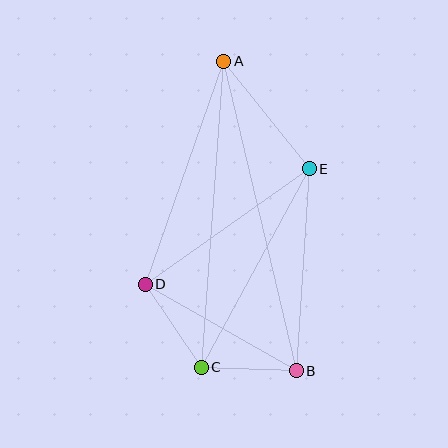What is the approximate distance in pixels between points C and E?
The distance between C and E is approximately 226 pixels.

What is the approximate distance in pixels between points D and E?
The distance between D and E is approximately 201 pixels.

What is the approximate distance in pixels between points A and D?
The distance between A and D is approximately 237 pixels.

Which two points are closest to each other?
Points B and C are closest to each other.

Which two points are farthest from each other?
Points A and B are farthest from each other.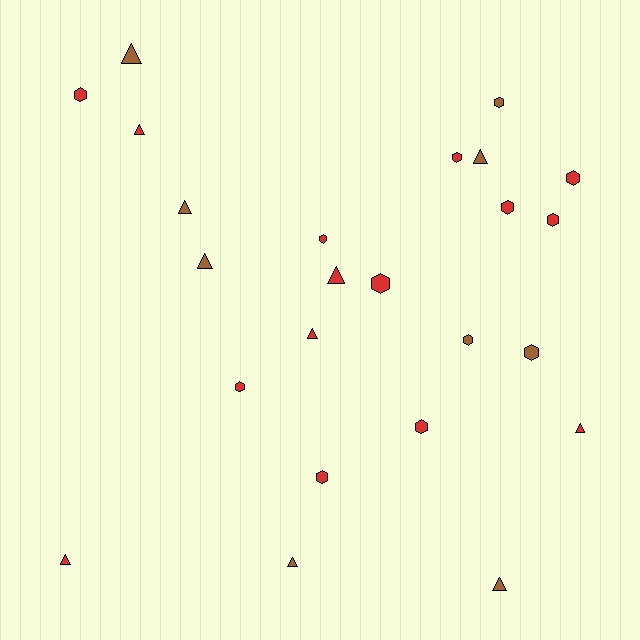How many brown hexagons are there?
There are 3 brown hexagons.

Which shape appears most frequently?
Hexagon, with 13 objects.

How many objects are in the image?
There are 24 objects.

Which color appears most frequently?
Red, with 15 objects.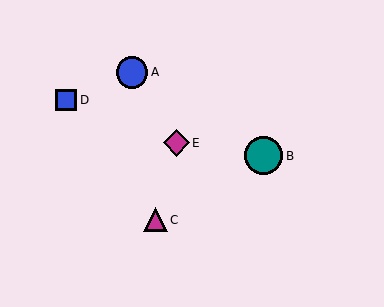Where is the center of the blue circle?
The center of the blue circle is at (132, 72).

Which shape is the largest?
The teal circle (labeled B) is the largest.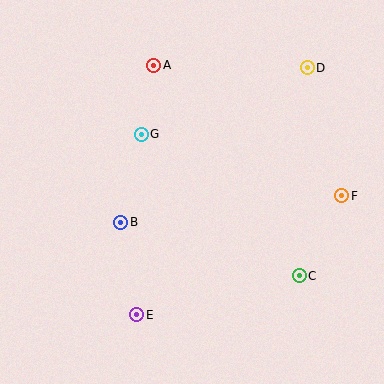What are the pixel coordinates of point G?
Point G is at (141, 134).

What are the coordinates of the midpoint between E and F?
The midpoint between E and F is at (239, 255).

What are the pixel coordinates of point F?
Point F is at (342, 196).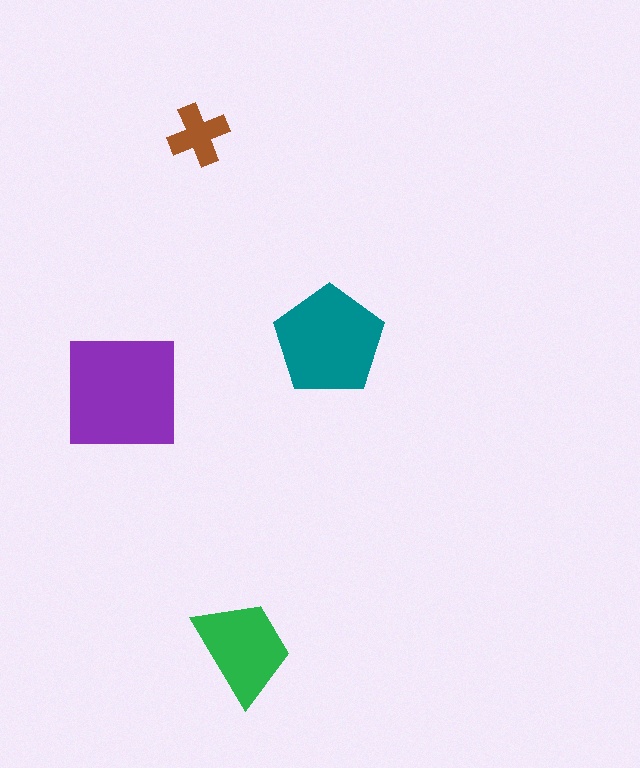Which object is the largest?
The purple square.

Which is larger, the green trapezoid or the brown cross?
The green trapezoid.